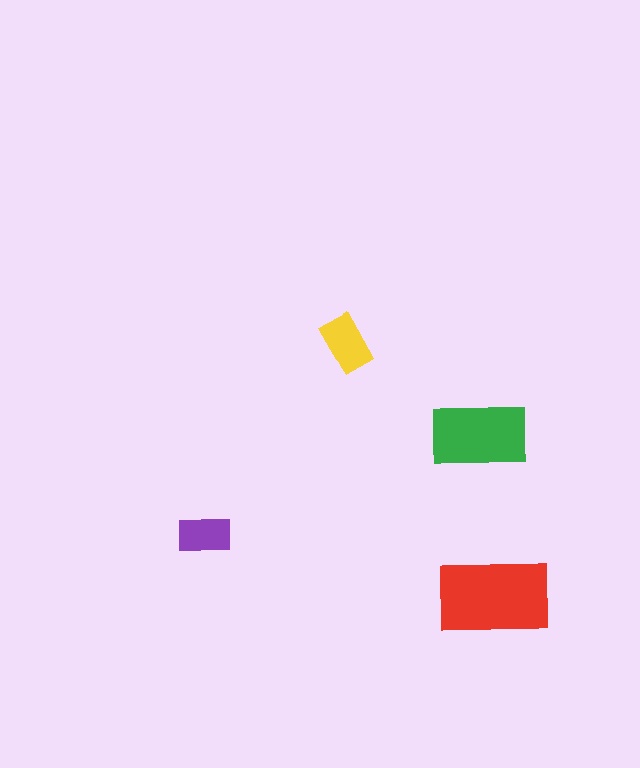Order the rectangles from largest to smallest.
the red one, the green one, the yellow one, the purple one.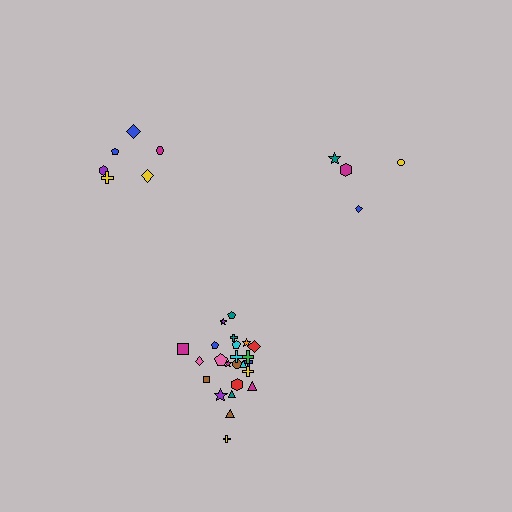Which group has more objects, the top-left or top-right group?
The top-left group.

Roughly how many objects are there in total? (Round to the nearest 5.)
Roughly 35 objects in total.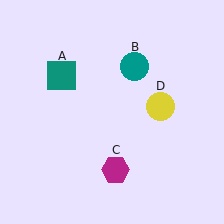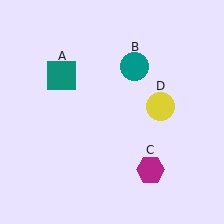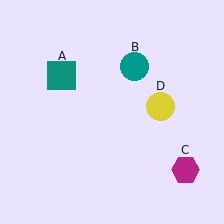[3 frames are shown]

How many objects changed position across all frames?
1 object changed position: magenta hexagon (object C).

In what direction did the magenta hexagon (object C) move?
The magenta hexagon (object C) moved right.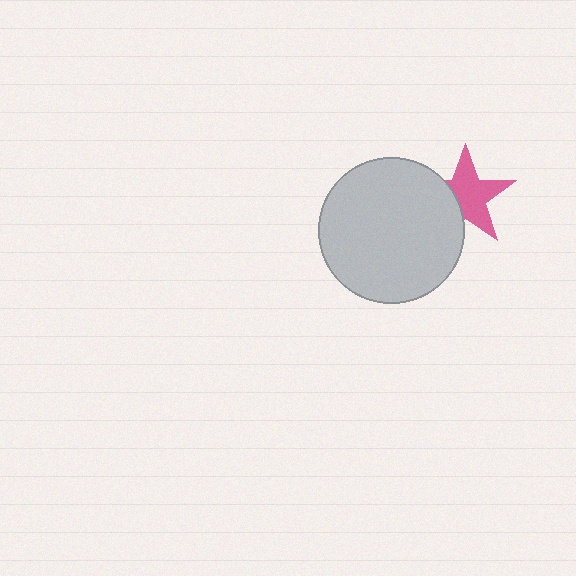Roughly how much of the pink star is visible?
Most of it is visible (roughly 66%).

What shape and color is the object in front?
The object in front is a light gray circle.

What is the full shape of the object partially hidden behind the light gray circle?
The partially hidden object is a pink star.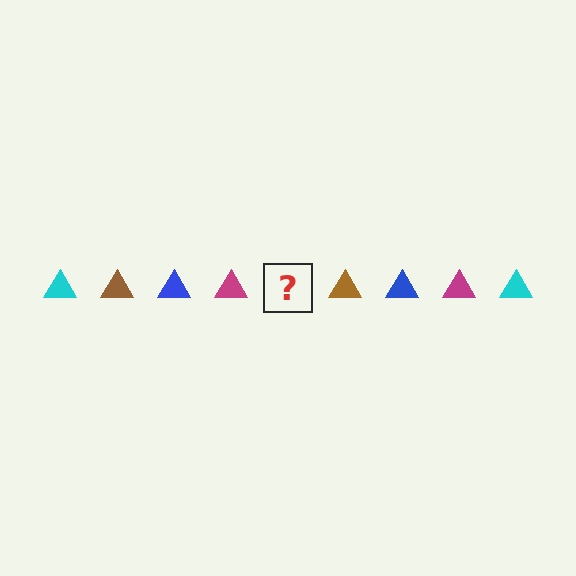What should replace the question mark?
The question mark should be replaced with a cyan triangle.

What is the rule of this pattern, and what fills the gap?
The rule is that the pattern cycles through cyan, brown, blue, magenta triangles. The gap should be filled with a cyan triangle.